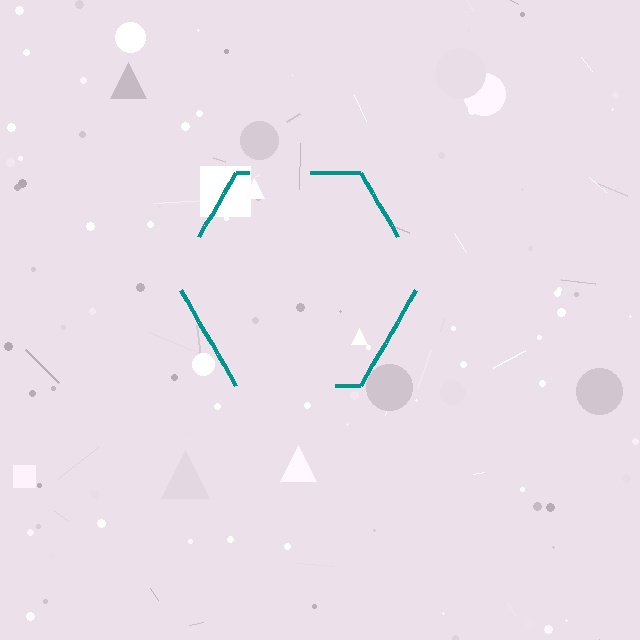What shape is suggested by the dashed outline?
The dashed outline suggests a hexagon.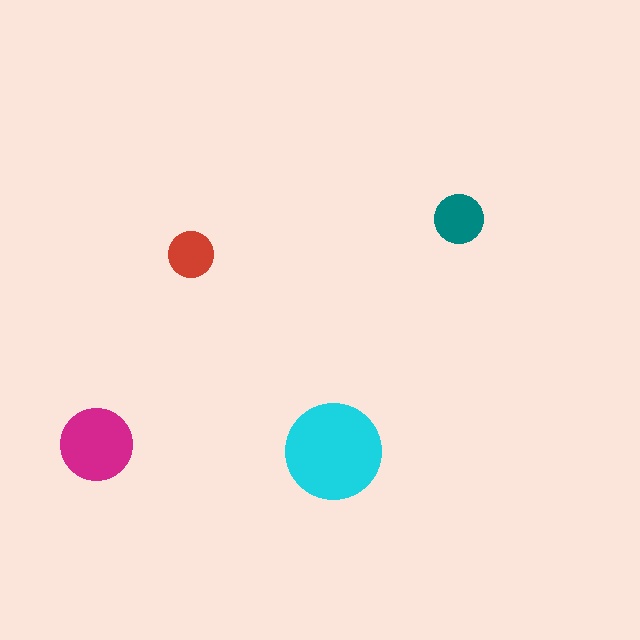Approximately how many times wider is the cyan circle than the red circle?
About 2 times wider.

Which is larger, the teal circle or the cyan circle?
The cyan one.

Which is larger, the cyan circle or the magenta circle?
The cyan one.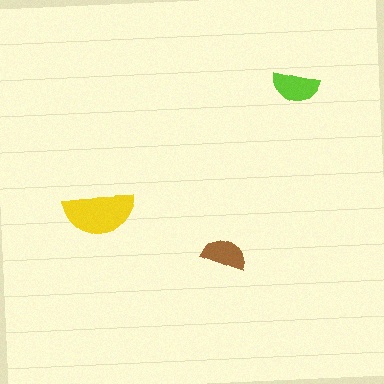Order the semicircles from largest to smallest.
the yellow one, the lime one, the brown one.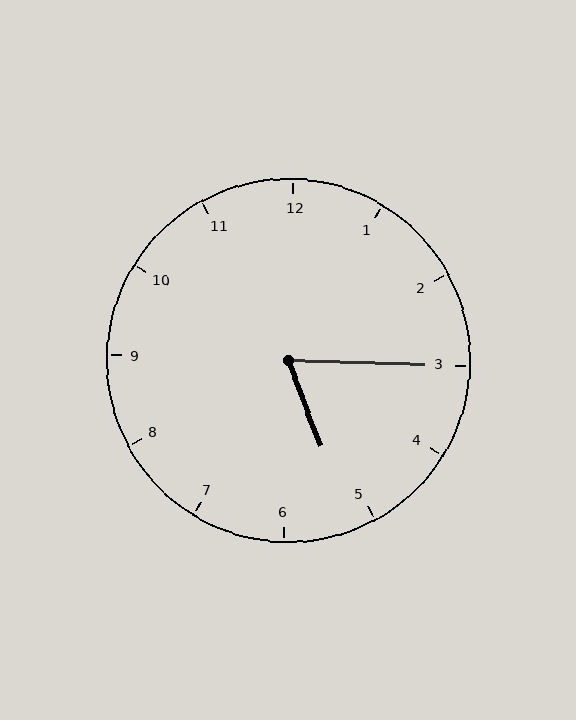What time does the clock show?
5:15.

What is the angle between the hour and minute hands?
Approximately 68 degrees.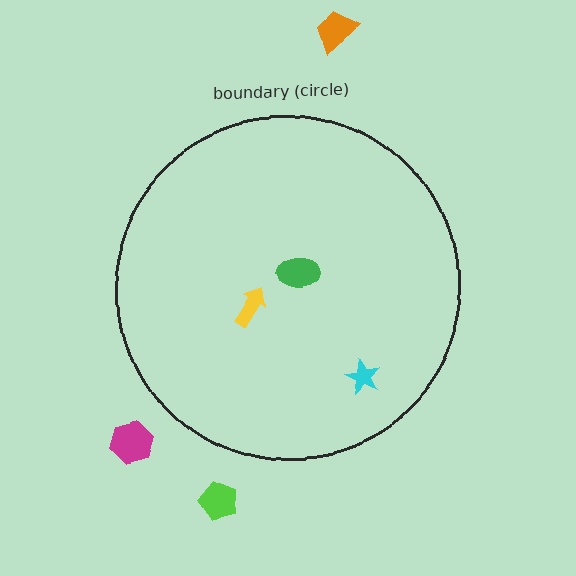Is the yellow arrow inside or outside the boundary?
Inside.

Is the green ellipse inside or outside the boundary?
Inside.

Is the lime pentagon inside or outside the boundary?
Outside.